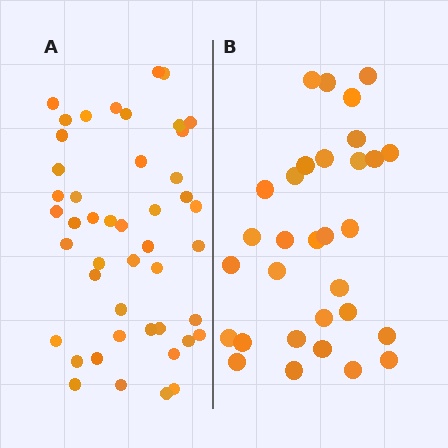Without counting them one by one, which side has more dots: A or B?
Region A (the left region) has more dots.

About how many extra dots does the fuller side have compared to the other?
Region A has approximately 15 more dots than region B.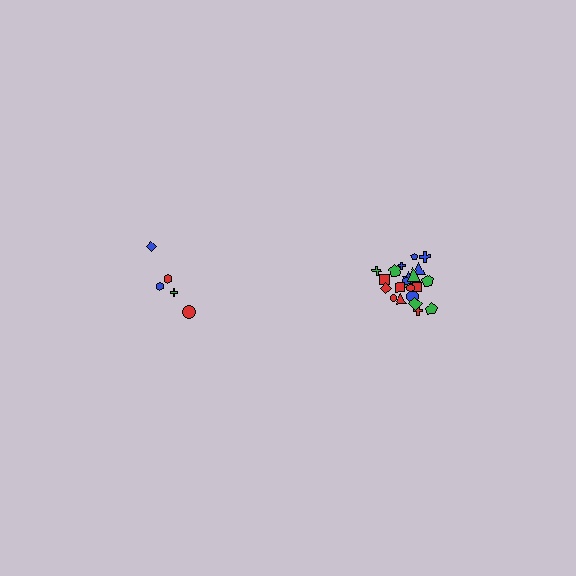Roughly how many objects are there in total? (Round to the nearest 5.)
Roughly 25 objects in total.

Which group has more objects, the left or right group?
The right group.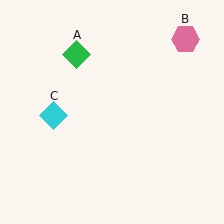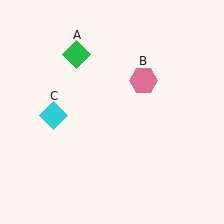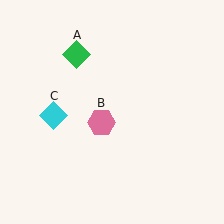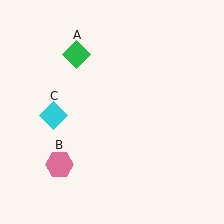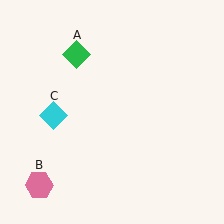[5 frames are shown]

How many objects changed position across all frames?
1 object changed position: pink hexagon (object B).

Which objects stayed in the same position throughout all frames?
Green diamond (object A) and cyan diamond (object C) remained stationary.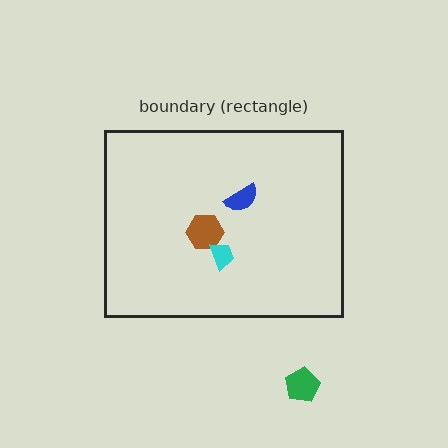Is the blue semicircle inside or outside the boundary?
Inside.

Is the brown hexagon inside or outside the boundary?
Inside.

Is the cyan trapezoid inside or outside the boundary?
Inside.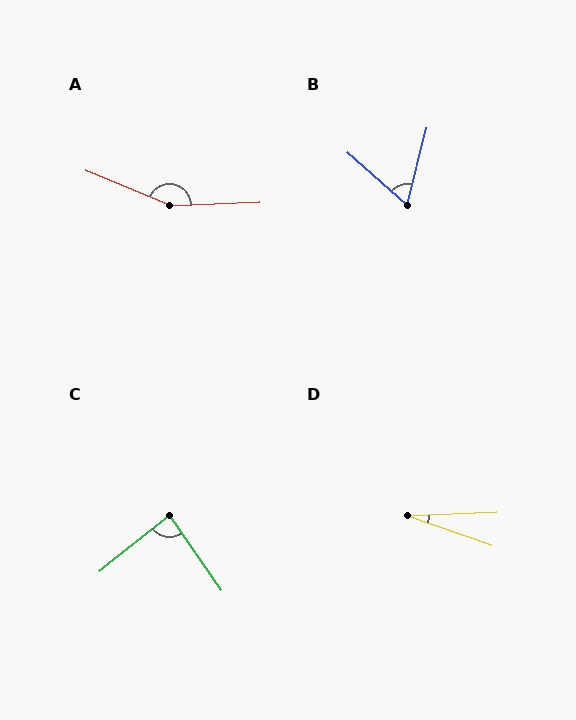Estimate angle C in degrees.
Approximately 86 degrees.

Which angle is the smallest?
D, at approximately 22 degrees.